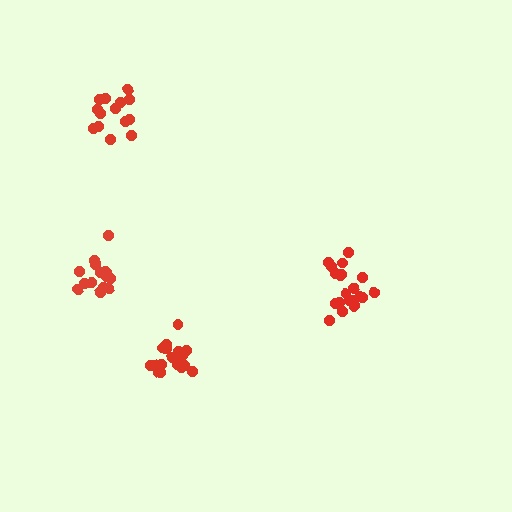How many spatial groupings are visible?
There are 4 spatial groupings.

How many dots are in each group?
Group 1: 20 dots, Group 2: 15 dots, Group 3: 20 dots, Group 4: 16 dots (71 total).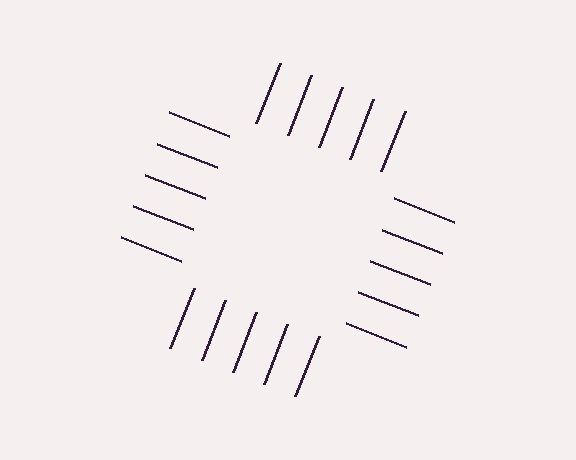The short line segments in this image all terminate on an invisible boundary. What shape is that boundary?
An illusory square — the line segments terminate on its edges but no continuous stroke is drawn.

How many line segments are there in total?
20 — 5 along each of the 4 edges.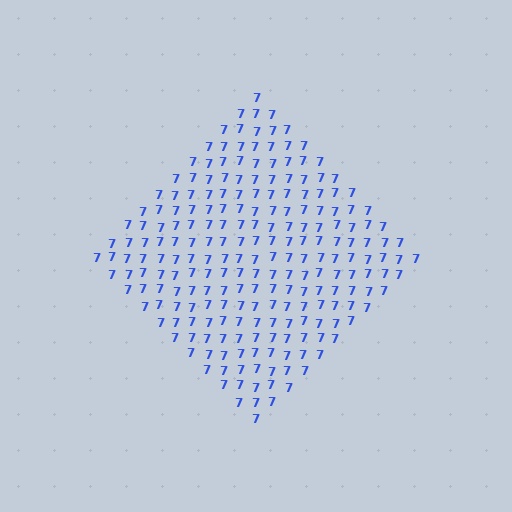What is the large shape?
The large shape is a diamond.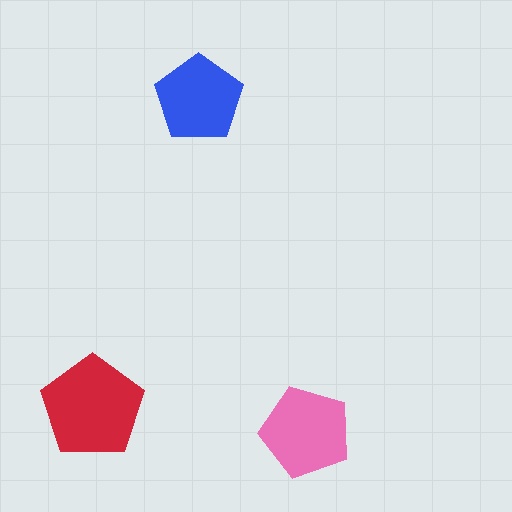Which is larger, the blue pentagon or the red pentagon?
The red one.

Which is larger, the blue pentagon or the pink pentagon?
The pink one.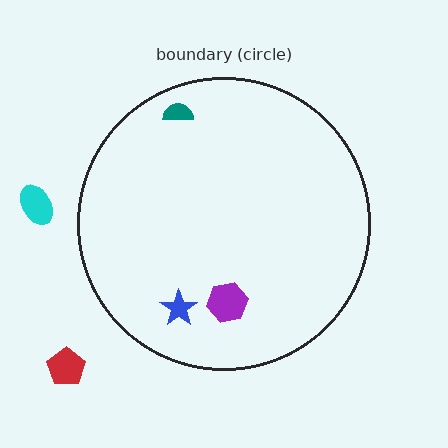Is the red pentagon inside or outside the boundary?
Outside.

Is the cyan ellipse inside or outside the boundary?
Outside.